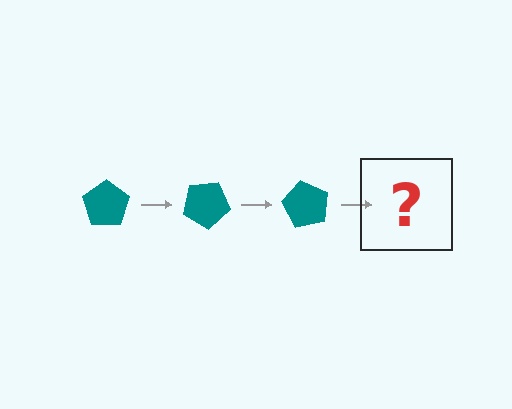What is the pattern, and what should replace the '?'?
The pattern is that the pentagon rotates 30 degrees each step. The '?' should be a teal pentagon rotated 90 degrees.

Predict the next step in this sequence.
The next step is a teal pentagon rotated 90 degrees.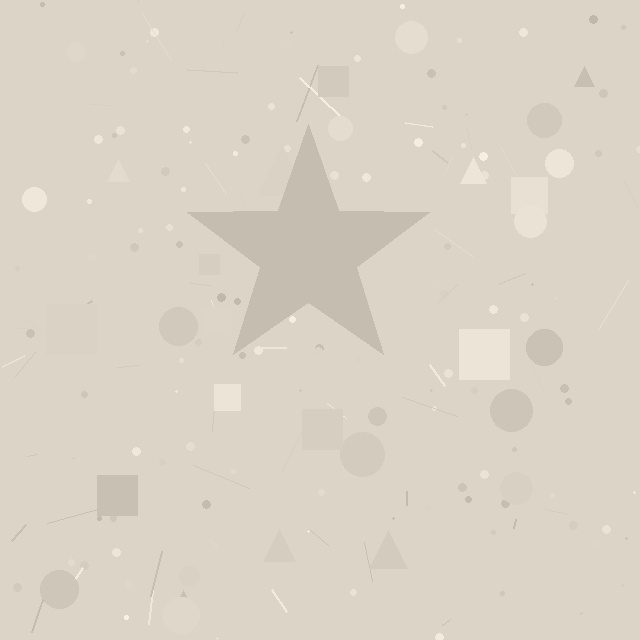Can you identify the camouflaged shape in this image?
The camouflaged shape is a star.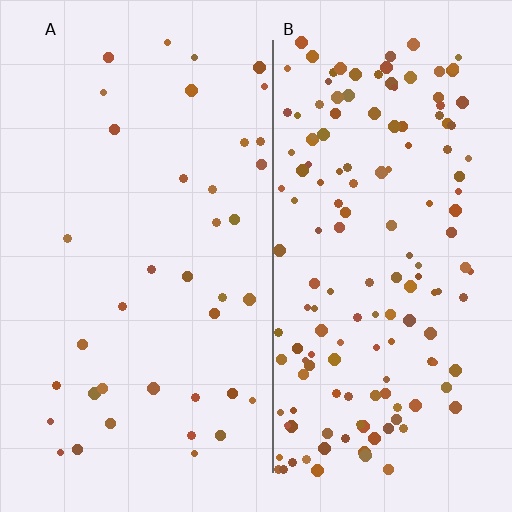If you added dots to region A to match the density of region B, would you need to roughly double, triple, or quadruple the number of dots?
Approximately quadruple.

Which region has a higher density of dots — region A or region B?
B (the right).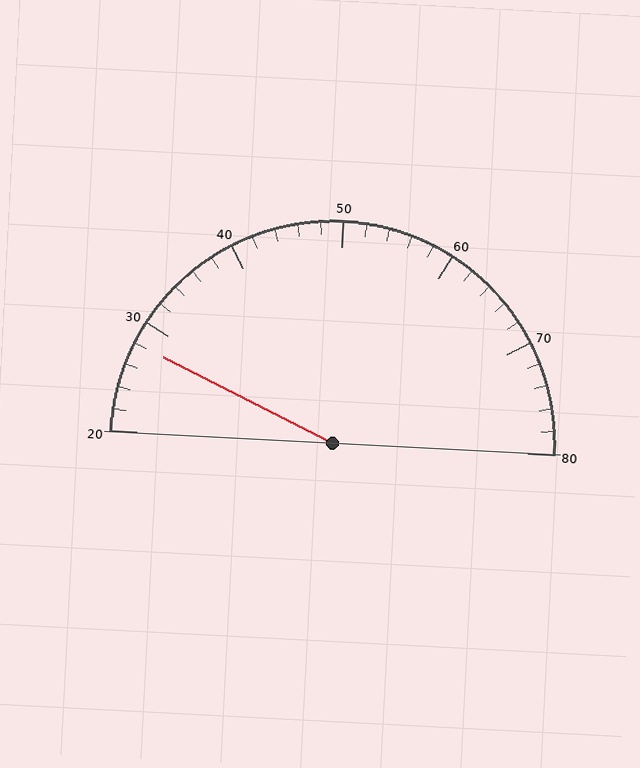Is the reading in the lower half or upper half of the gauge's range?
The reading is in the lower half of the range (20 to 80).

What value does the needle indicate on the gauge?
The needle indicates approximately 28.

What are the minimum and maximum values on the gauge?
The gauge ranges from 20 to 80.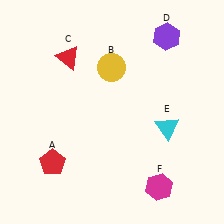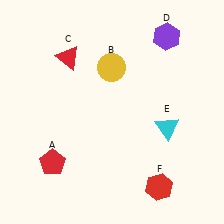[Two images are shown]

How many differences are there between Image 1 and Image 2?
There is 1 difference between the two images.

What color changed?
The hexagon (F) changed from magenta in Image 1 to red in Image 2.